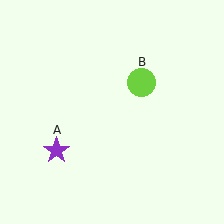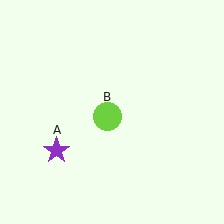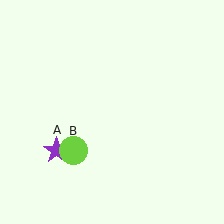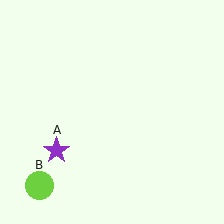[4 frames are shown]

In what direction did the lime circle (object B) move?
The lime circle (object B) moved down and to the left.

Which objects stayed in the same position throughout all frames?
Purple star (object A) remained stationary.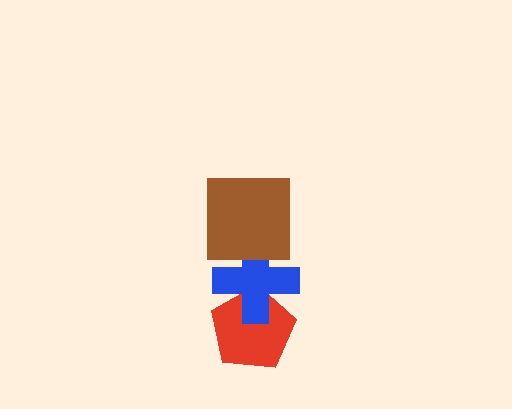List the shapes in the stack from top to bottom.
From top to bottom: the brown square, the blue cross, the red pentagon.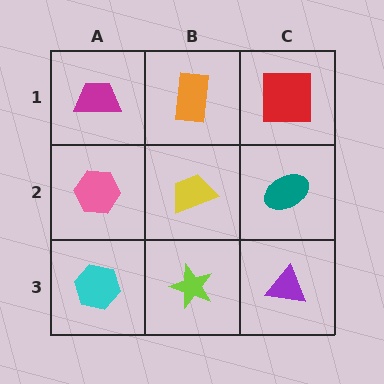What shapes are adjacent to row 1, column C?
A teal ellipse (row 2, column C), an orange rectangle (row 1, column B).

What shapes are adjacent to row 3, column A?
A pink hexagon (row 2, column A), a lime star (row 3, column B).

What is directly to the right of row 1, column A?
An orange rectangle.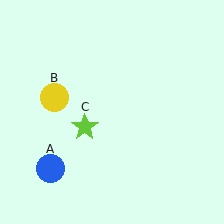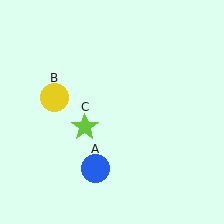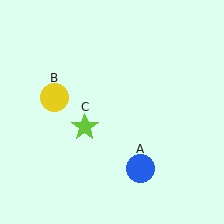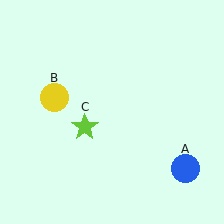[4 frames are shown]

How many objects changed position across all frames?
1 object changed position: blue circle (object A).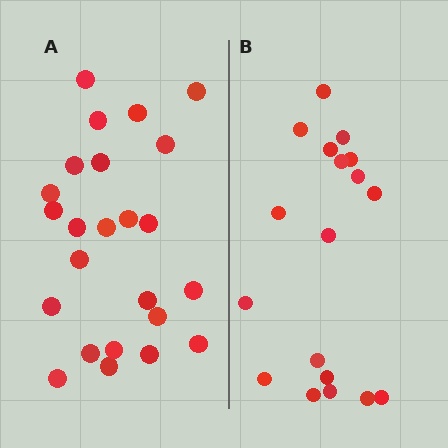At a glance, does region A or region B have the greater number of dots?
Region A (the left region) has more dots.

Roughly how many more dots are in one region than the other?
Region A has about 6 more dots than region B.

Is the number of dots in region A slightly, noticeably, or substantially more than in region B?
Region A has noticeably more, but not dramatically so. The ratio is roughly 1.3 to 1.